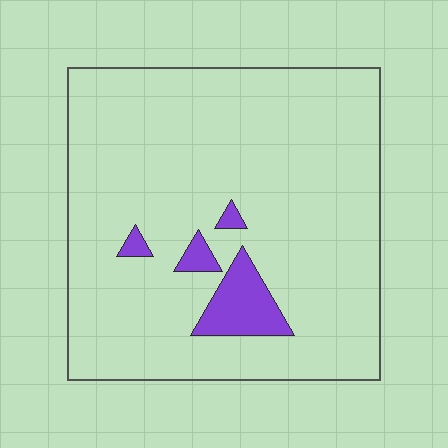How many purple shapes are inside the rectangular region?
4.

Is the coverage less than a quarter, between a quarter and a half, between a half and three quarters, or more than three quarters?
Less than a quarter.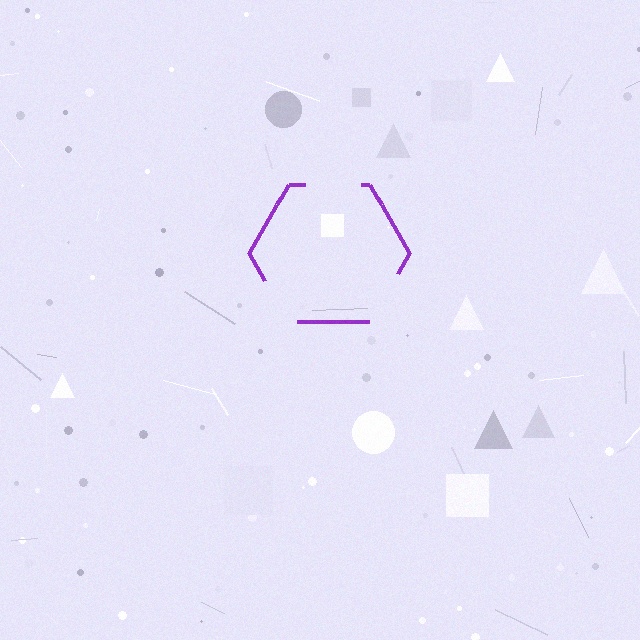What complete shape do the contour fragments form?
The contour fragments form a hexagon.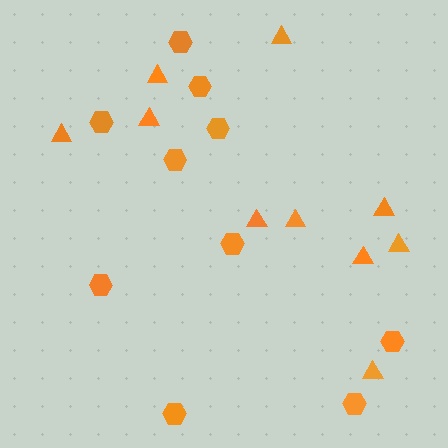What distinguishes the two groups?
There are 2 groups: one group of triangles (10) and one group of hexagons (10).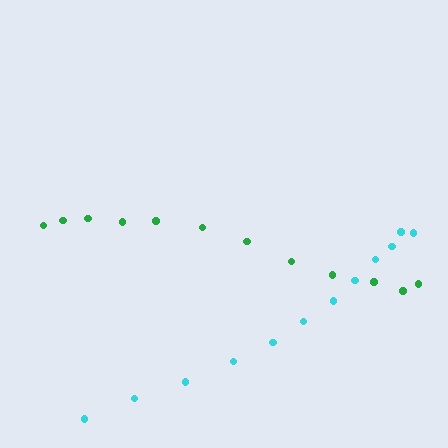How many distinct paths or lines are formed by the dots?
There are 2 distinct paths.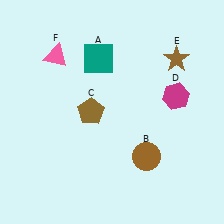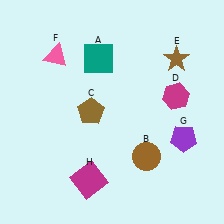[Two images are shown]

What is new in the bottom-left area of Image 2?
A magenta square (H) was added in the bottom-left area of Image 2.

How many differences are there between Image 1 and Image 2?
There are 2 differences between the two images.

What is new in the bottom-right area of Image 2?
A purple pentagon (G) was added in the bottom-right area of Image 2.